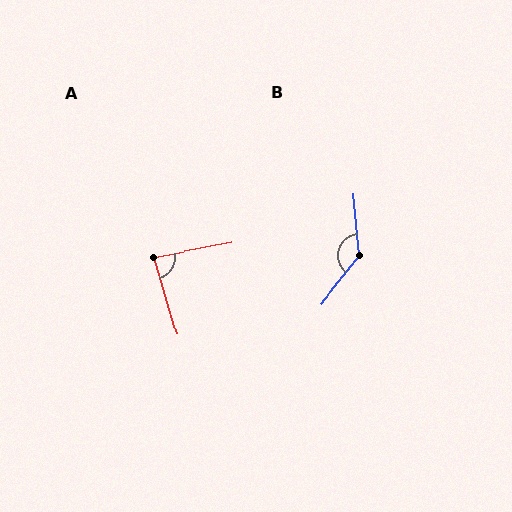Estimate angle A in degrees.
Approximately 84 degrees.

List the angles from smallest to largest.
A (84°), B (137°).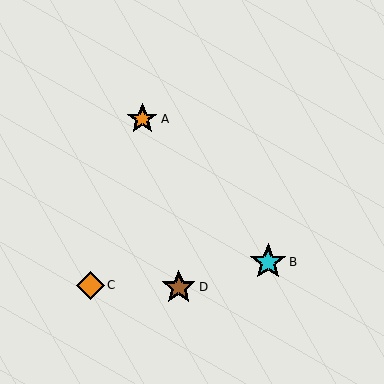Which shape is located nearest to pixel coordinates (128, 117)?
The orange star (labeled A) at (142, 119) is nearest to that location.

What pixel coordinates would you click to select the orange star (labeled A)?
Click at (142, 119) to select the orange star A.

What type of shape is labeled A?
Shape A is an orange star.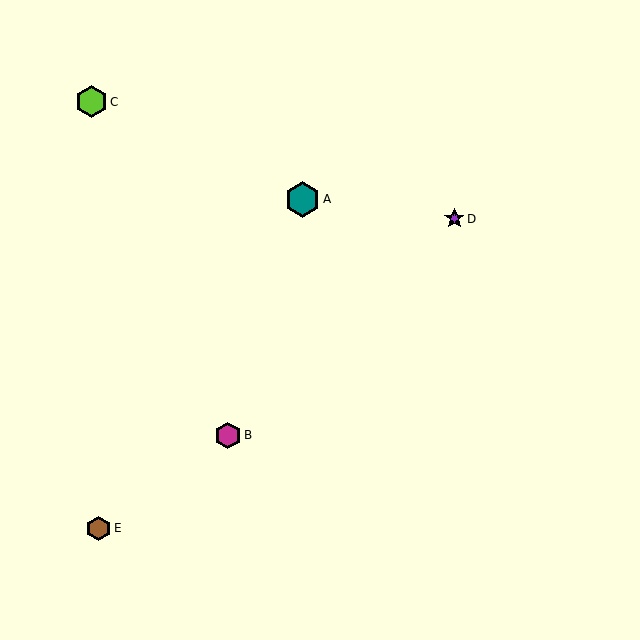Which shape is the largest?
The teal hexagon (labeled A) is the largest.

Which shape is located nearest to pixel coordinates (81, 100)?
The lime hexagon (labeled C) at (91, 102) is nearest to that location.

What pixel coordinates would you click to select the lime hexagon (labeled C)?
Click at (91, 102) to select the lime hexagon C.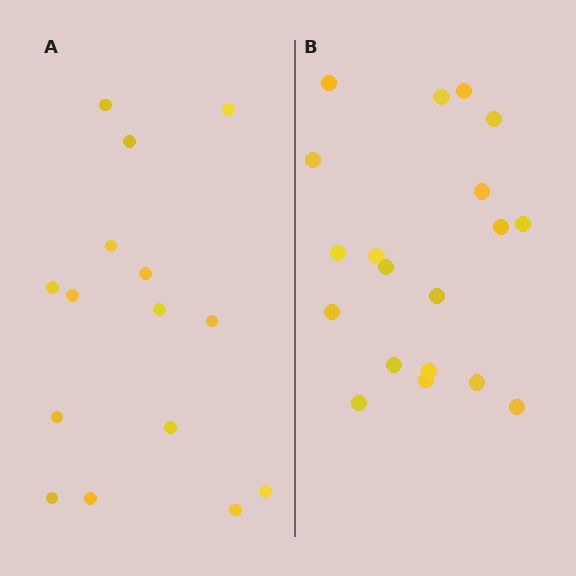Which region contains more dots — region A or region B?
Region B (the right region) has more dots.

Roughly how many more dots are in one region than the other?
Region B has about 4 more dots than region A.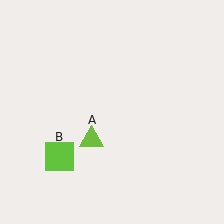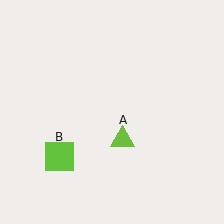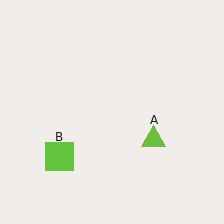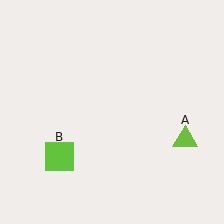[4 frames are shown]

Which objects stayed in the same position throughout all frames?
Lime square (object B) remained stationary.